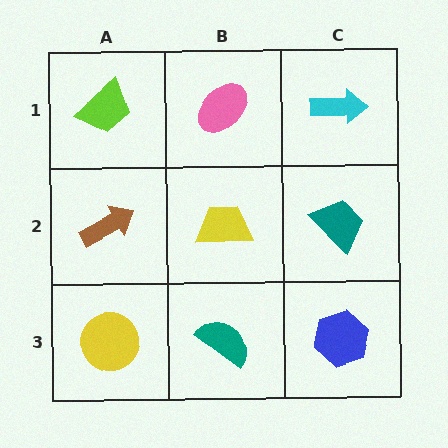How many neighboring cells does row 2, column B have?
4.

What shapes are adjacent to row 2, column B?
A pink ellipse (row 1, column B), a teal semicircle (row 3, column B), a brown arrow (row 2, column A), a teal trapezoid (row 2, column C).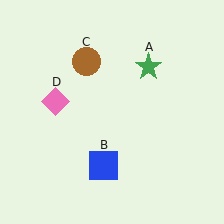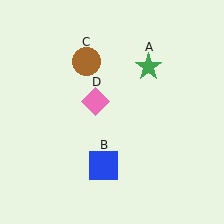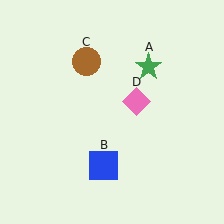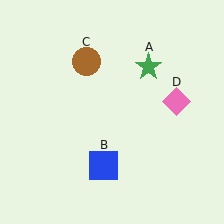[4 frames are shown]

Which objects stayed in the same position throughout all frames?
Green star (object A) and blue square (object B) and brown circle (object C) remained stationary.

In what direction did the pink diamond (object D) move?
The pink diamond (object D) moved right.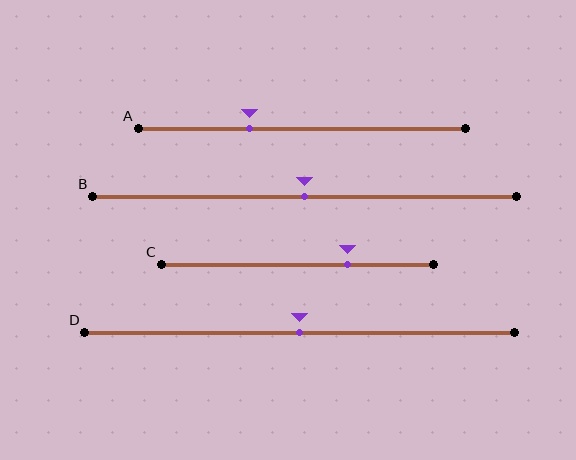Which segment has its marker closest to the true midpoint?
Segment B has its marker closest to the true midpoint.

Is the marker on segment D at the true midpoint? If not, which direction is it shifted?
Yes, the marker on segment D is at the true midpoint.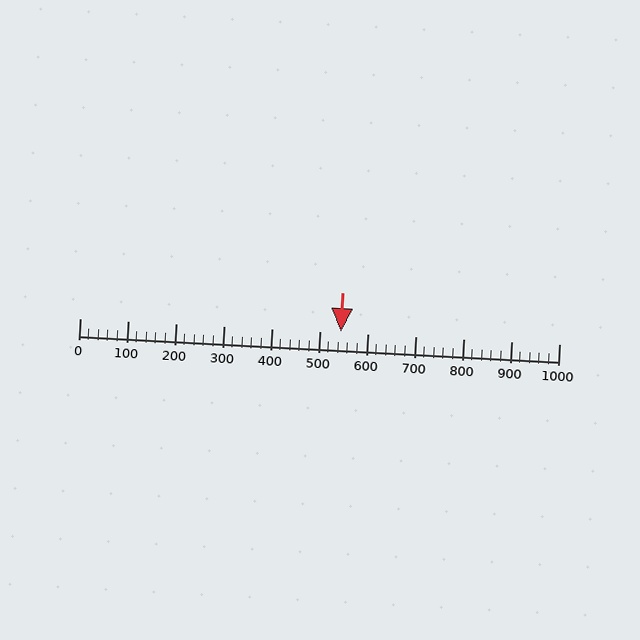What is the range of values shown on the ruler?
The ruler shows values from 0 to 1000.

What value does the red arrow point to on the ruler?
The red arrow points to approximately 545.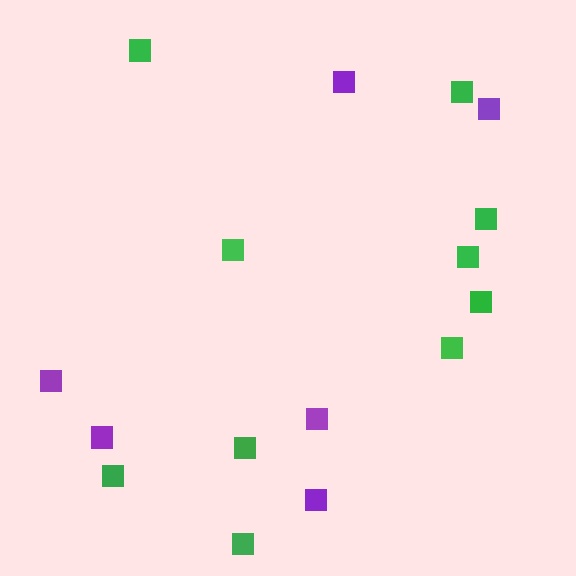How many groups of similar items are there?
There are 2 groups: one group of purple squares (6) and one group of green squares (10).